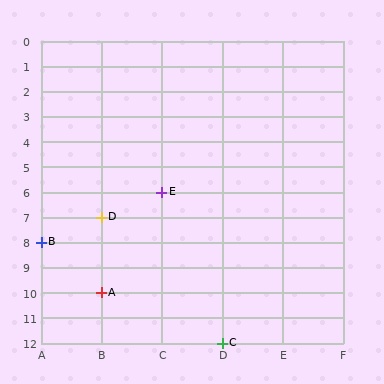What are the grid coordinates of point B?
Point B is at grid coordinates (A, 8).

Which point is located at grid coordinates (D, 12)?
Point C is at (D, 12).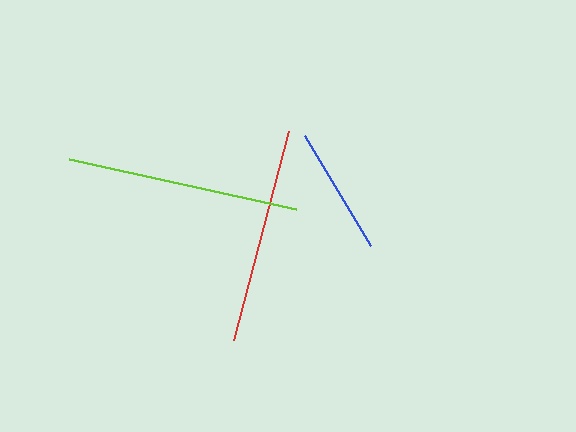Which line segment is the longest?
The lime line is the longest at approximately 232 pixels.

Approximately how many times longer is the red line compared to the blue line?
The red line is approximately 1.7 times the length of the blue line.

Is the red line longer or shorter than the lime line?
The lime line is longer than the red line.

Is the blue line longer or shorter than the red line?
The red line is longer than the blue line.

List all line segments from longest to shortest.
From longest to shortest: lime, red, blue.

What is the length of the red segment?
The red segment is approximately 216 pixels long.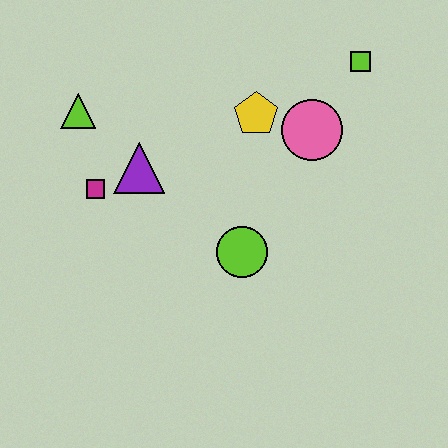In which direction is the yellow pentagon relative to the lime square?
The yellow pentagon is to the left of the lime square.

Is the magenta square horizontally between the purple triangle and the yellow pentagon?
No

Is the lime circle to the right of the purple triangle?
Yes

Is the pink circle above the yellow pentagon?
No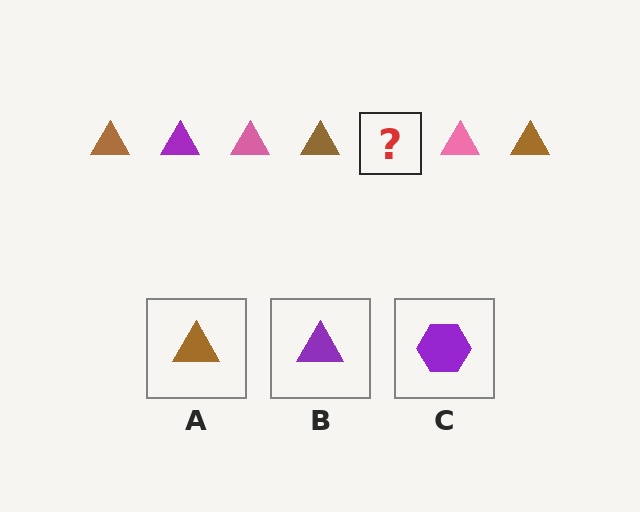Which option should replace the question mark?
Option B.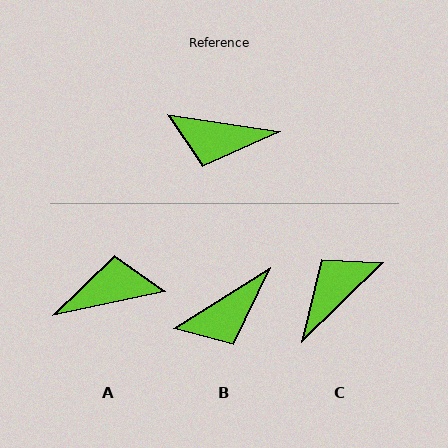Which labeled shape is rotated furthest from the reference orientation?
A, about 159 degrees away.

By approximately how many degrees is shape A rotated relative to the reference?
Approximately 159 degrees clockwise.